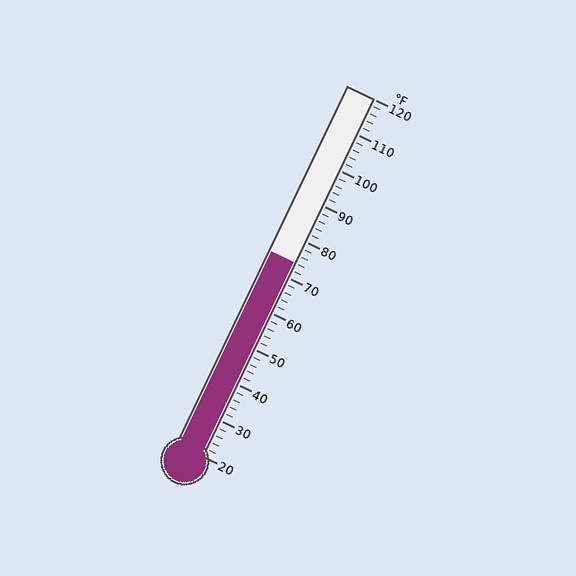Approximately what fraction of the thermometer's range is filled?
The thermometer is filled to approximately 55% of its range.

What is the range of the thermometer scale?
The thermometer scale ranges from 20°F to 120°F.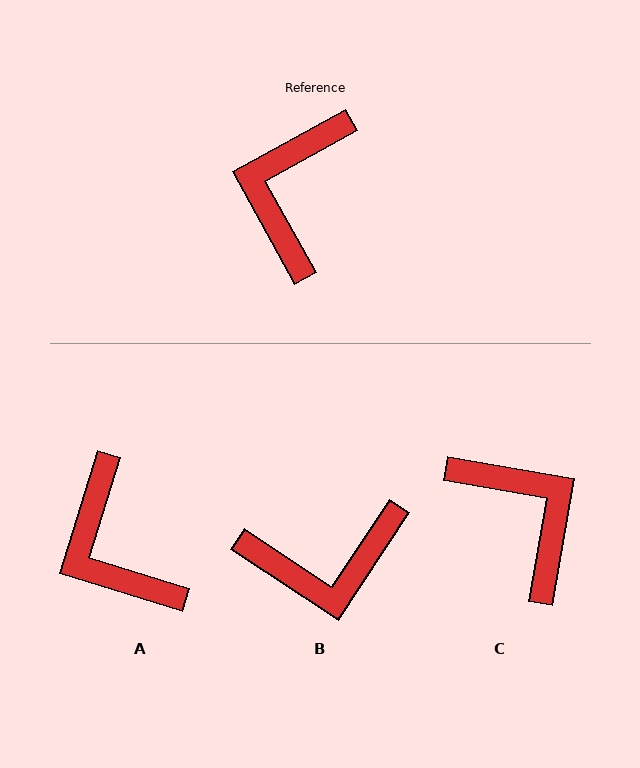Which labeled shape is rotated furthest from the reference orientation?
C, about 129 degrees away.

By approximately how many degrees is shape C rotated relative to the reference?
Approximately 129 degrees clockwise.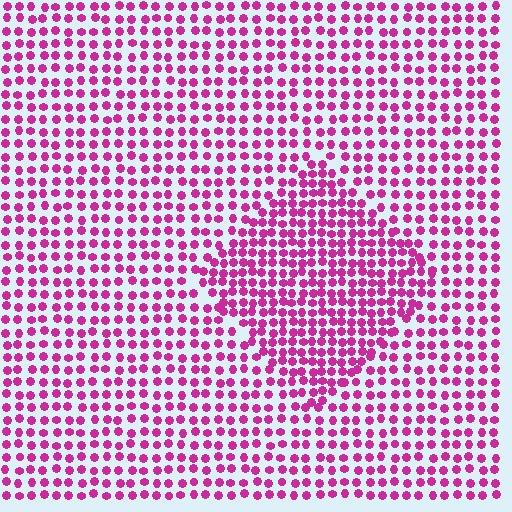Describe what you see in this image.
The image contains small magenta elements arranged at two different densities. A diamond-shaped region is visible where the elements are more densely packed than the surrounding area.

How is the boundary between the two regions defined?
The boundary is defined by a change in element density (approximately 1.6x ratio). All elements are the same color, size, and shape.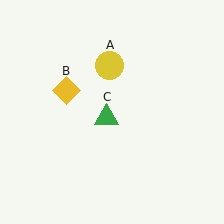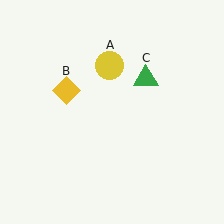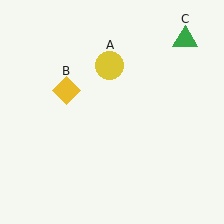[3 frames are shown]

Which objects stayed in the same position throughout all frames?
Yellow circle (object A) and yellow diamond (object B) remained stationary.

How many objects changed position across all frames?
1 object changed position: green triangle (object C).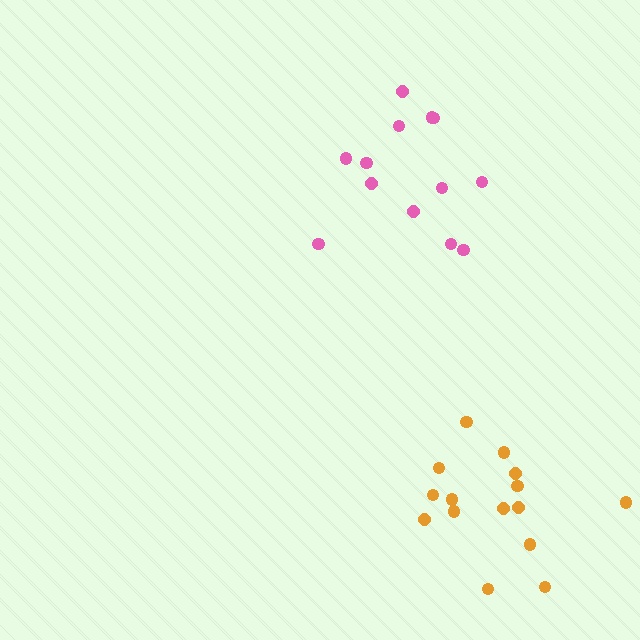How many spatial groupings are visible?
There are 2 spatial groupings.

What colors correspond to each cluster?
The clusters are colored: orange, pink.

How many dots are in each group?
Group 1: 15 dots, Group 2: 13 dots (28 total).